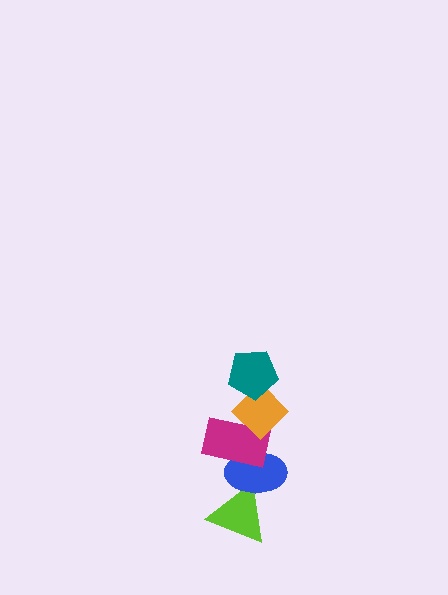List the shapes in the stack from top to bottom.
From top to bottom: the teal pentagon, the orange diamond, the magenta rectangle, the blue ellipse, the lime triangle.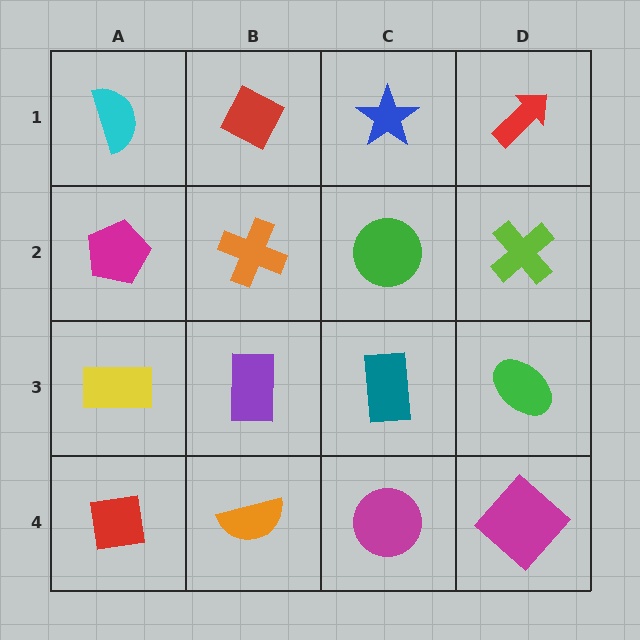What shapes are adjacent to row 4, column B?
A purple rectangle (row 3, column B), a red square (row 4, column A), a magenta circle (row 4, column C).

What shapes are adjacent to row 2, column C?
A blue star (row 1, column C), a teal rectangle (row 3, column C), an orange cross (row 2, column B), a lime cross (row 2, column D).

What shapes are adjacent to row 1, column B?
An orange cross (row 2, column B), a cyan semicircle (row 1, column A), a blue star (row 1, column C).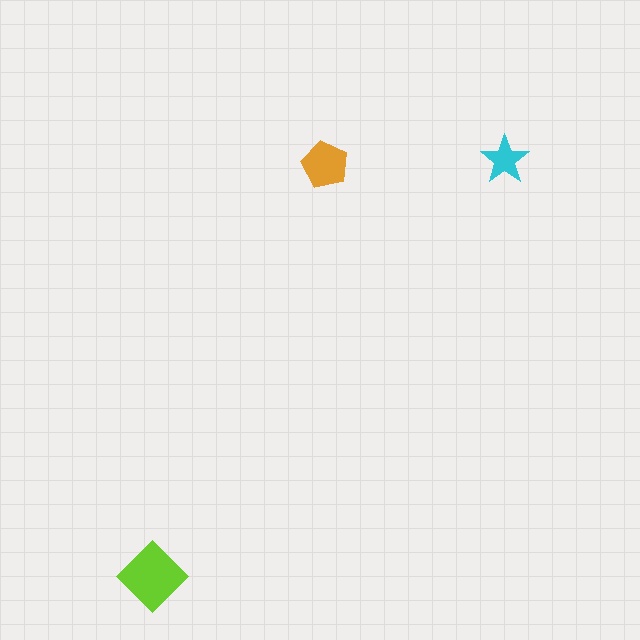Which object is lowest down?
The lime diamond is bottommost.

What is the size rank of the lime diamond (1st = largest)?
1st.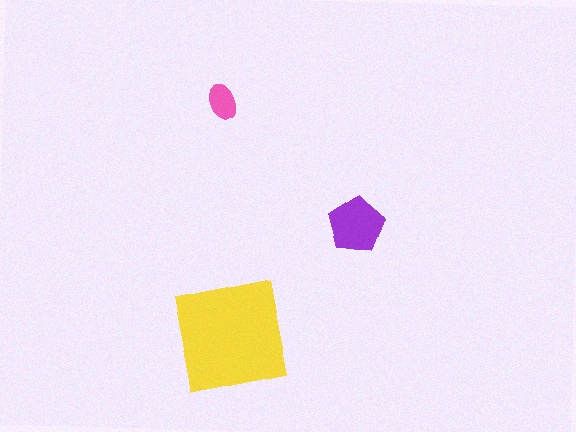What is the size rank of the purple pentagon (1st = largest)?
2nd.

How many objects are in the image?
There are 3 objects in the image.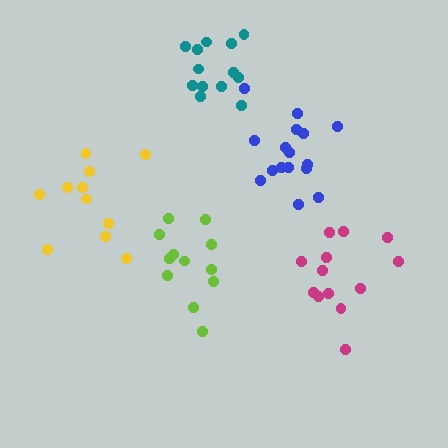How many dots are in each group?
Group 1: 12 dots, Group 2: 13 dots, Group 3: 16 dots, Group 4: 13 dots, Group 5: 11 dots (65 total).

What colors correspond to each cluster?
The clusters are colored: lime, teal, blue, magenta, yellow.